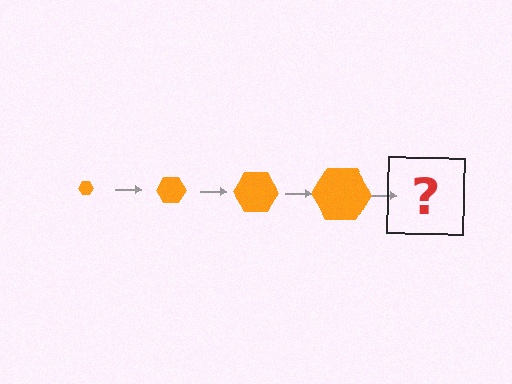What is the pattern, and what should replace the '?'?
The pattern is that the hexagon gets progressively larger each step. The '?' should be an orange hexagon, larger than the previous one.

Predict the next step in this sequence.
The next step is an orange hexagon, larger than the previous one.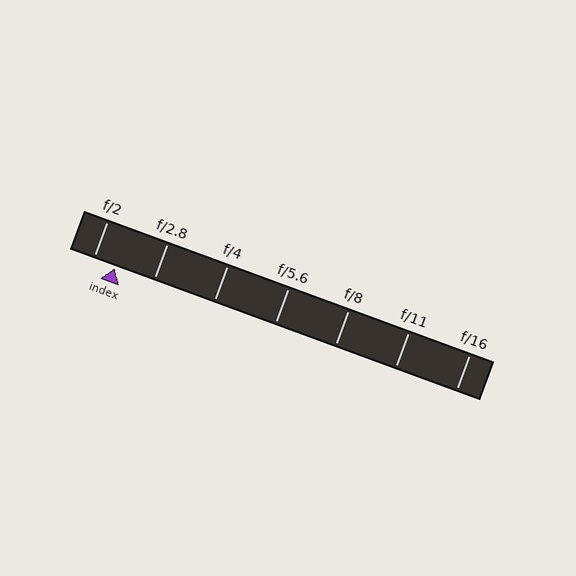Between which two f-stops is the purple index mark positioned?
The index mark is between f/2 and f/2.8.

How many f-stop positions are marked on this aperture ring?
There are 7 f-stop positions marked.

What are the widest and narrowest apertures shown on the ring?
The widest aperture shown is f/2 and the narrowest is f/16.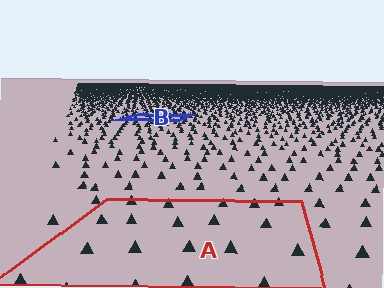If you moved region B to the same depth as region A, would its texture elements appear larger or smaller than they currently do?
They would appear larger. At a closer depth, the same texture elements are projected at a bigger on-screen size.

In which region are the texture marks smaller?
The texture marks are smaller in region B, because it is farther away.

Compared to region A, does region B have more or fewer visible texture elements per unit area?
Region B has more texture elements per unit area — they are packed more densely because it is farther away.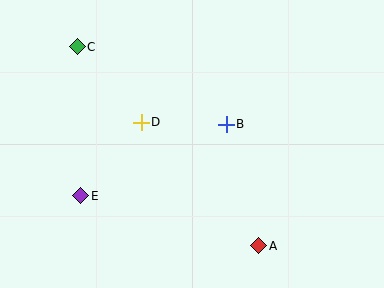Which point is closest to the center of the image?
Point B at (226, 124) is closest to the center.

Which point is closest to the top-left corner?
Point C is closest to the top-left corner.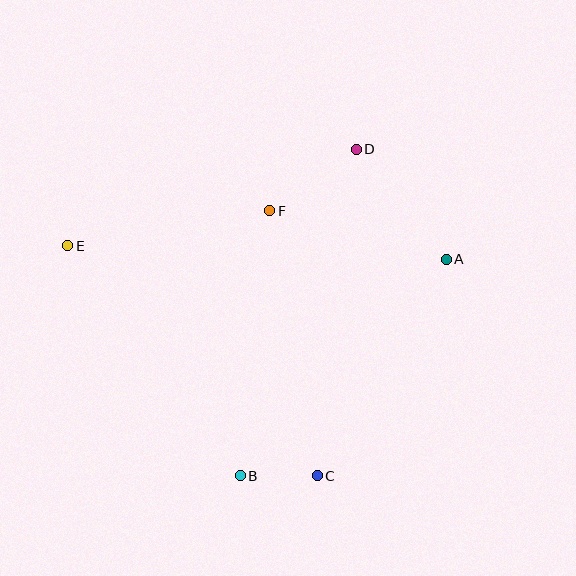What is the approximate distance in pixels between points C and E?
The distance between C and E is approximately 339 pixels.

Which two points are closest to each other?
Points B and C are closest to each other.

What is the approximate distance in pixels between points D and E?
The distance between D and E is approximately 304 pixels.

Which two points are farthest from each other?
Points A and E are farthest from each other.